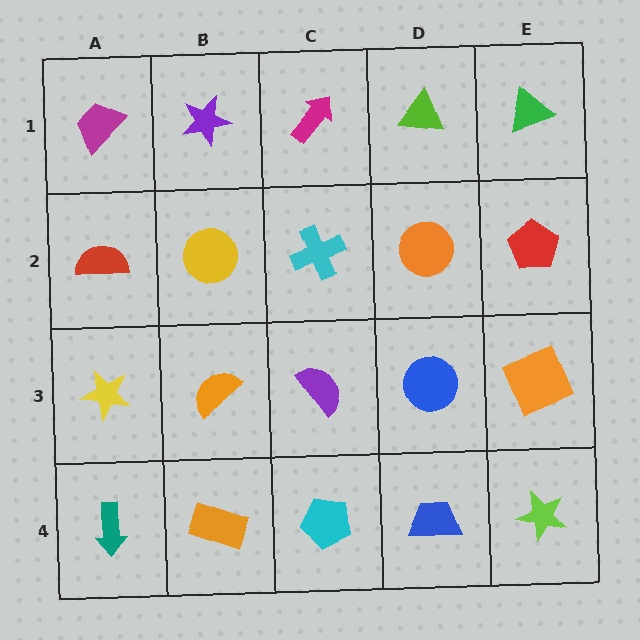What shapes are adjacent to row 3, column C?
A cyan cross (row 2, column C), a cyan pentagon (row 4, column C), an orange semicircle (row 3, column B), a blue circle (row 3, column D).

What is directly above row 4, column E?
An orange square.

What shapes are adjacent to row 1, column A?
A red semicircle (row 2, column A), a purple star (row 1, column B).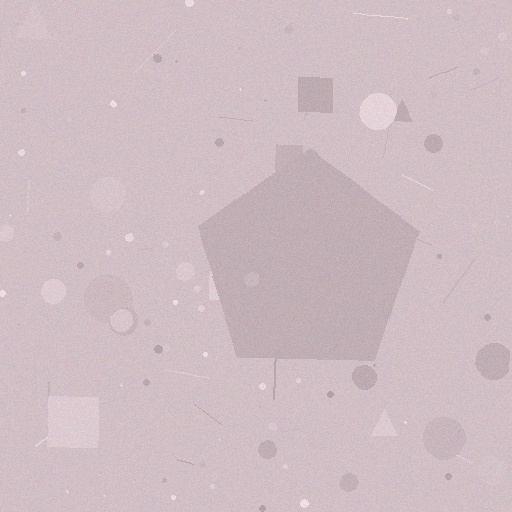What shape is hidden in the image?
A pentagon is hidden in the image.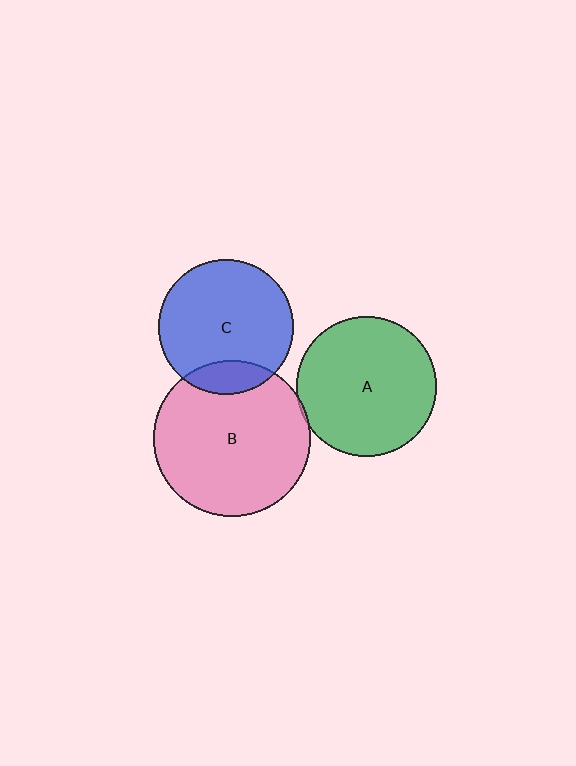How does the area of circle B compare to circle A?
Approximately 1.2 times.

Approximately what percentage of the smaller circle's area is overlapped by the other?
Approximately 15%.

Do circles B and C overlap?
Yes.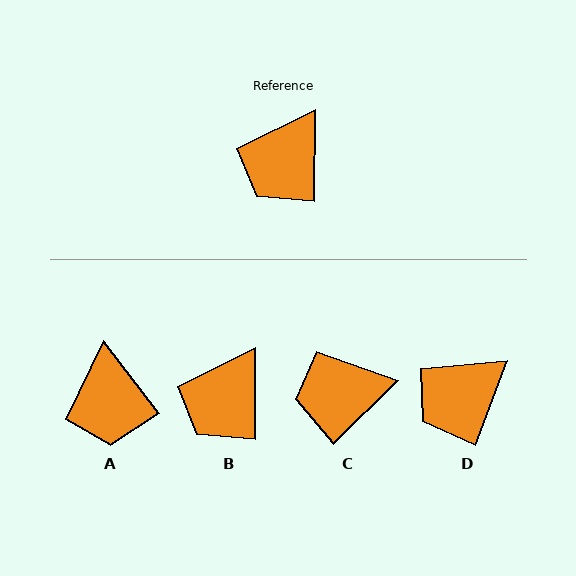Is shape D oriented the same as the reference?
No, it is off by about 20 degrees.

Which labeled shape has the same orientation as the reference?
B.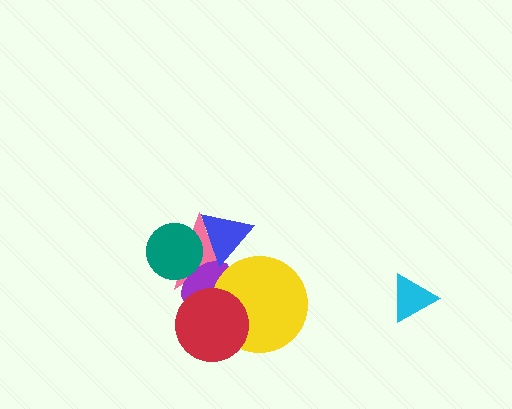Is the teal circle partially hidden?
Yes, it is partially covered by another shape.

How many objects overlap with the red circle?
2 objects overlap with the red circle.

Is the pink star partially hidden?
Yes, it is partially covered by another shape.